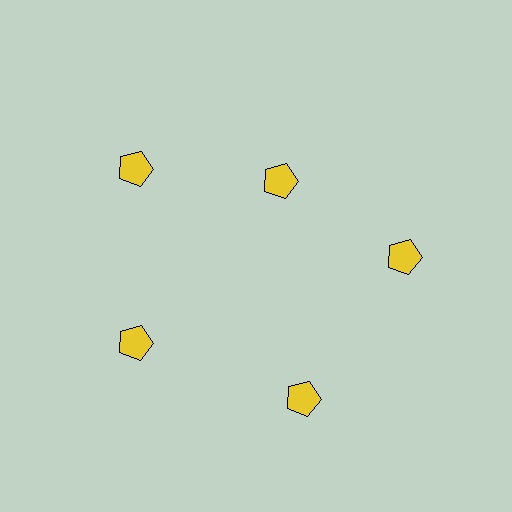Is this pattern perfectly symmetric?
No. The 5 yellow pentagons are arranged in a ring, but one element near the 1 o'clock position is pulled inward toward the center, breaking the 5-fold rotational symmetry.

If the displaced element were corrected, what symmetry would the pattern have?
It would have 5-fold rotational symmetry — the pattern would map onto itself every 72 degrees.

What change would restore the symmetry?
The symmetry would be restored by moving it outward, back onto the ring so that all 5 pentagons sit at equal angles and equal distance from the center.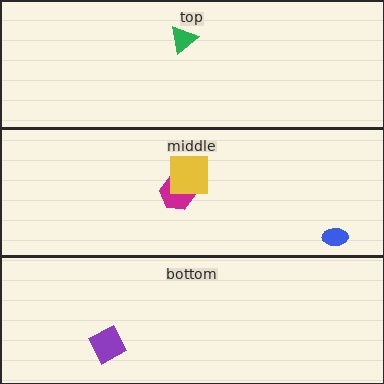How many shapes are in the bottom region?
1.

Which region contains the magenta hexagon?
The middle region.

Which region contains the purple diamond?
The bottom region.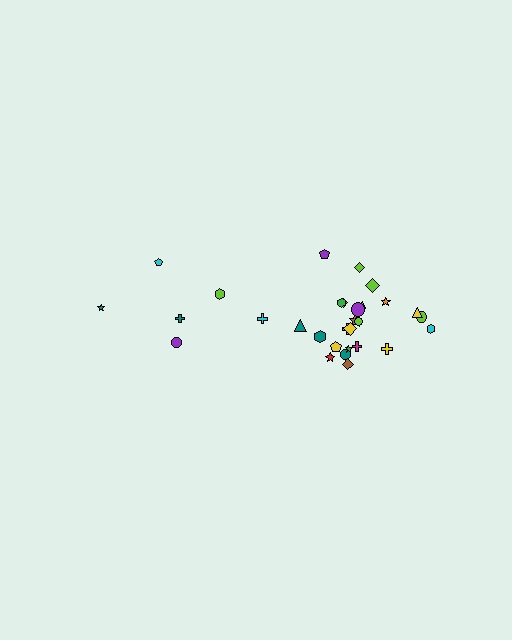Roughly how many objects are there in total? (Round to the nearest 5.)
Roughly 30 objects in total.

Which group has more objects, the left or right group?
The right group.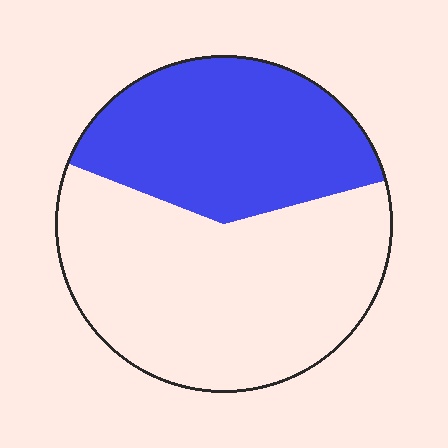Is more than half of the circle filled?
No.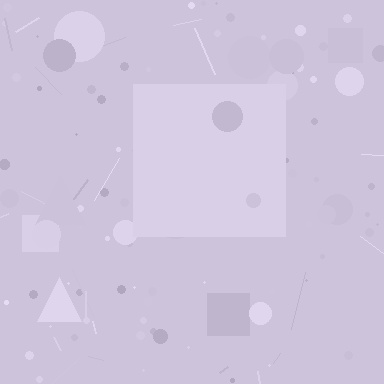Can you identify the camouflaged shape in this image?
The camouflaged shape is a square.